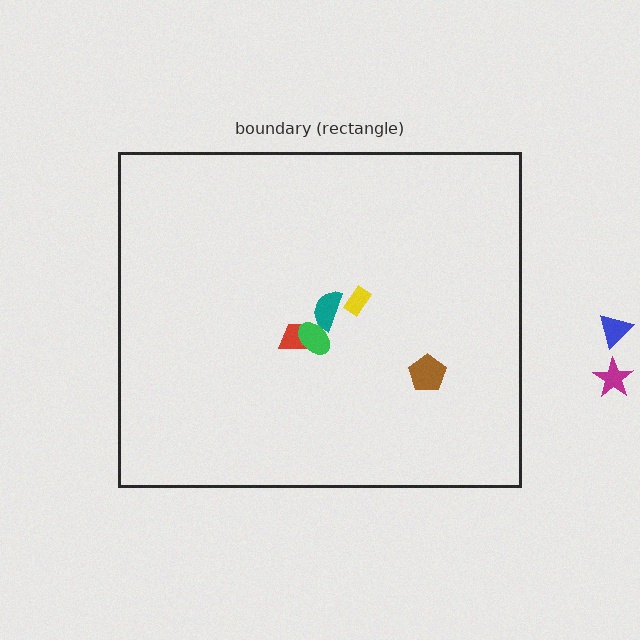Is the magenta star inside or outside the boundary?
Outside.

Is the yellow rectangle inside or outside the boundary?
Inside.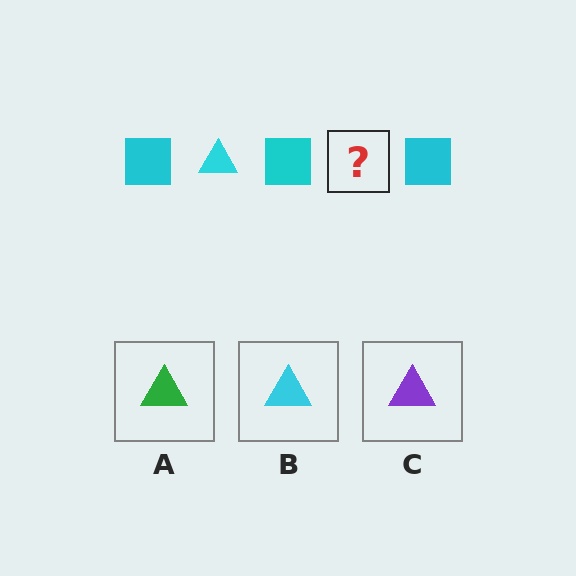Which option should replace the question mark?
Option B.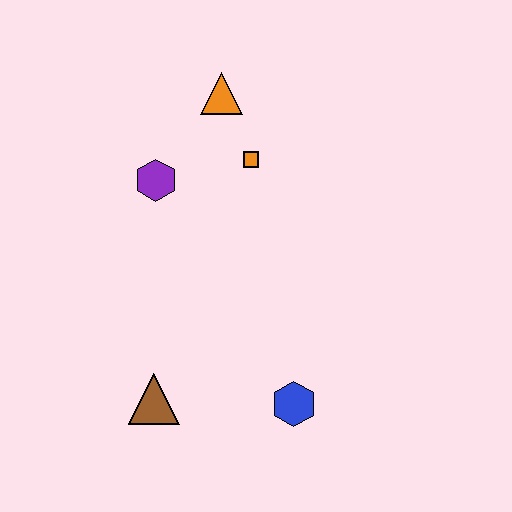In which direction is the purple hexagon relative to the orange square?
The purple hexagon is to the left of the orange square.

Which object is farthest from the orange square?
The brown triangle is farthest from the orange square.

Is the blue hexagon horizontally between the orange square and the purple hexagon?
No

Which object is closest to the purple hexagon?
The orange square is closest to the purple hexagon.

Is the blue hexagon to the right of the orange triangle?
Yes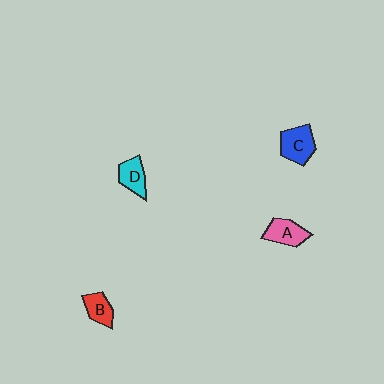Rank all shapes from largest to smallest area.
From largest to smallest: C (blue), A (pink), D (cyan), B (red).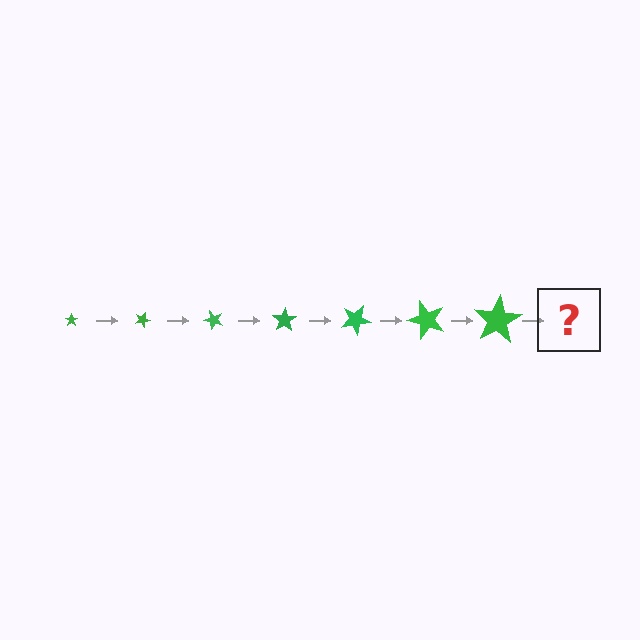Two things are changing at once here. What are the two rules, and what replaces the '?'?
The two rules are that the star grows larger each step and it rotates 25 degrees each step. The '?' should be a star, larger than the previous one and rotated 175 degrees from the start.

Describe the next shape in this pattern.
It should be a star, larger than the previous one and rotated 175 degrees from the start.